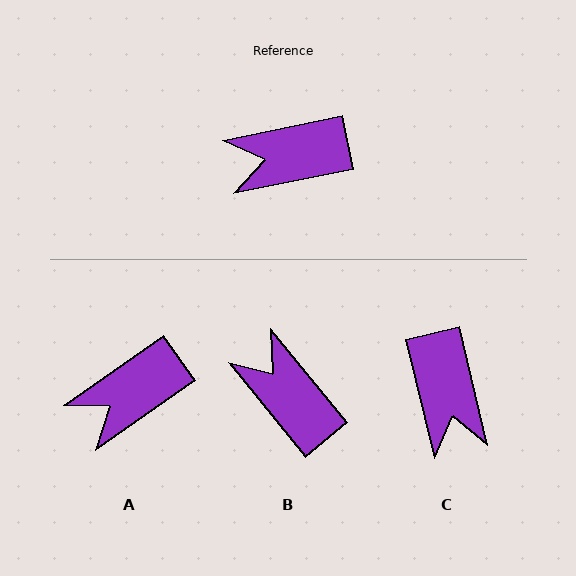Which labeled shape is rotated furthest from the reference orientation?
C, about 92 degrees away.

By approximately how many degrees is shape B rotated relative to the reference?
Approximately 62 degrees clockwise.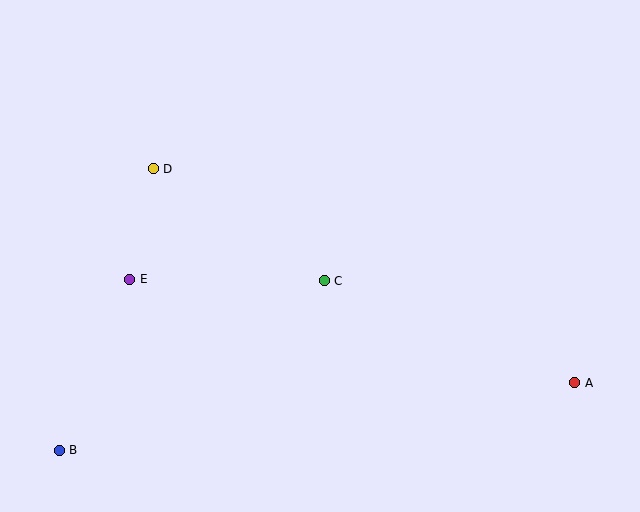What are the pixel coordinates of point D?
Point D is at (153, 169).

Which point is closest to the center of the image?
Point C at (324, 281) is closest to the center.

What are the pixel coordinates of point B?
Point B is at (59, 450).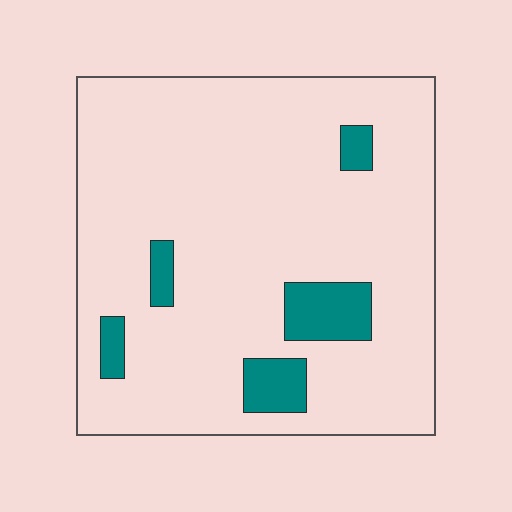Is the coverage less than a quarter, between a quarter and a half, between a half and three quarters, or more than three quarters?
Less than a quarter.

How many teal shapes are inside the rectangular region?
5.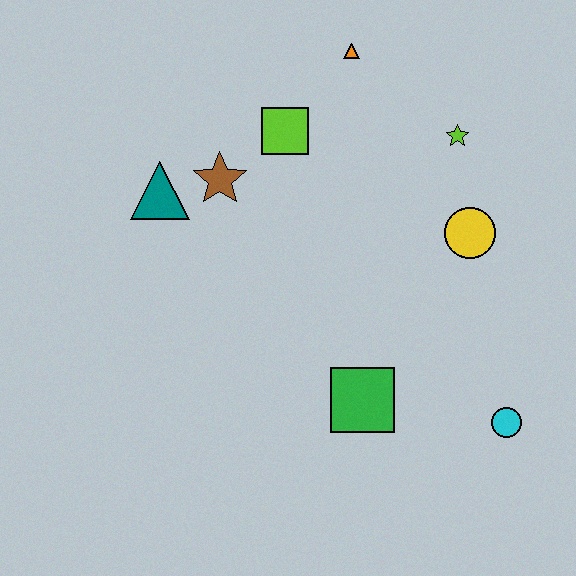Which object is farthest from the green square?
The orange triangle is farthest from the green square.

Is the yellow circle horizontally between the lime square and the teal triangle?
No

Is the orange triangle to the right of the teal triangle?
Yes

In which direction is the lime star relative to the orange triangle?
The lime star is to the right of the orange triangle.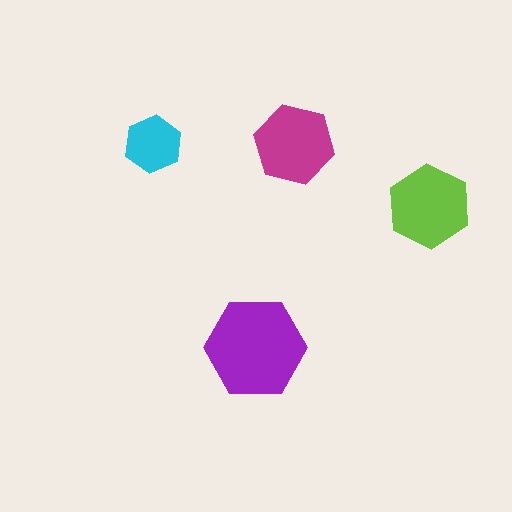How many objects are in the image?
There are 4 objects in the image.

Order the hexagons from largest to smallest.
the purple one, the lime one, the magenta one, the cyan one.